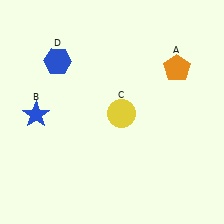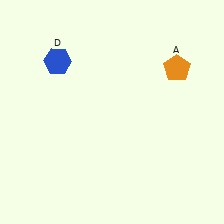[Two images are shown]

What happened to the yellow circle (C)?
The yellow circle (C) was removed in Image 2. It was in the bottom-right area of Image 1.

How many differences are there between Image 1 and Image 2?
There are 2 differences between the two images.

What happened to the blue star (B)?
The blue star (B) was removed in Image 2. It was in the bottom-left area of Image 1.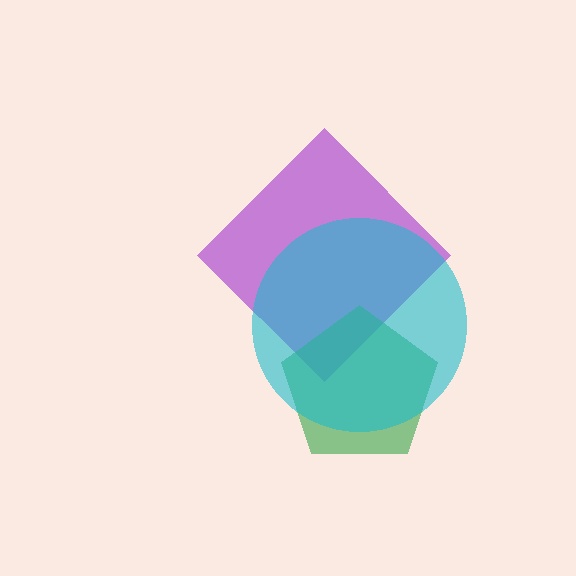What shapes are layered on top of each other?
The layered shapes are: a purple diamond, a green pentagon, a cyan circle.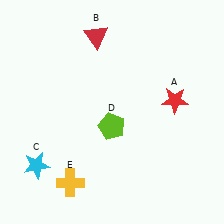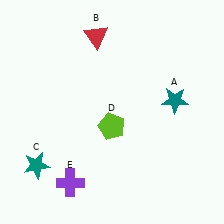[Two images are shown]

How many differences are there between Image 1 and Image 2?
There are 3 differences between the two images.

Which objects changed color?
A changed from red to teal. C changed from cyan to teal. E changed from yellow to purple.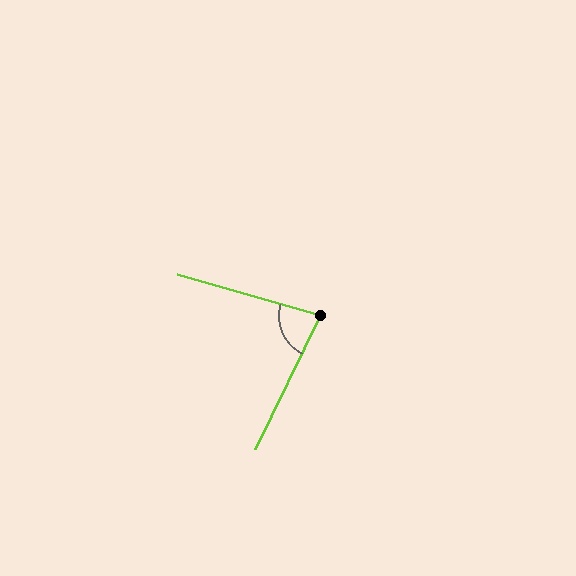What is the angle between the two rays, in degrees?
Approximately 80 degrees.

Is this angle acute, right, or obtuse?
It is acute.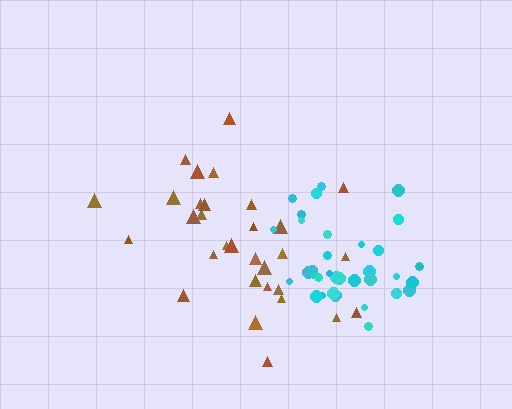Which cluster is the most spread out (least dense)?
Brown.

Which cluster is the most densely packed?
Cyan.